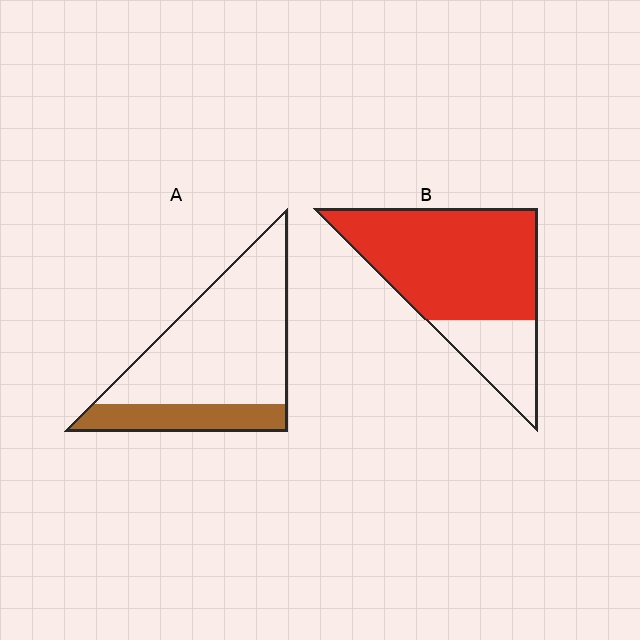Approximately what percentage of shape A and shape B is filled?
A is approximately 25% and B is approximately 75%.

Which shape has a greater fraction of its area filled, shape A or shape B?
Shape B.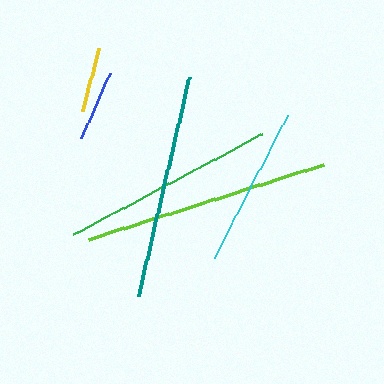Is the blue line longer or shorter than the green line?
The green line is longer than the blue line.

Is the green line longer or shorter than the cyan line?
The green line is longer than the cyan line.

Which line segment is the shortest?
The yellow line is the shortest at approximately 64 pixels.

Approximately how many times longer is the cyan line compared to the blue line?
The cyan line is approximately 2.3 times the length of the blue line.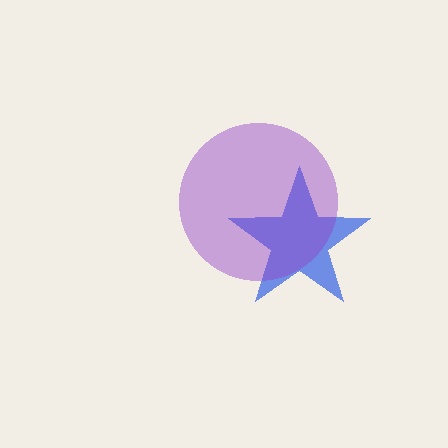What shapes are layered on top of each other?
The layered shapes are: a blue star, a purple circle.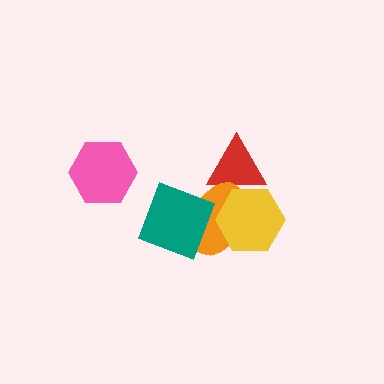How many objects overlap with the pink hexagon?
0 objects overlap with the pink hexagon.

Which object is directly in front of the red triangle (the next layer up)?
The orange ellipse is directly in front of the red triangle.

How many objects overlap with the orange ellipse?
3 objects overlap with the orange ellipse.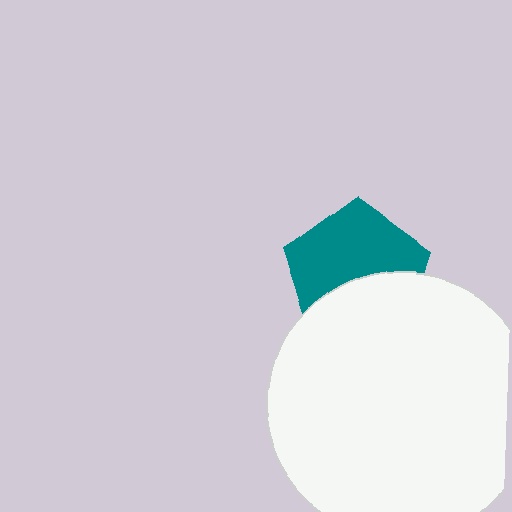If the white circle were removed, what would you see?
You would see the complete teal pentagon.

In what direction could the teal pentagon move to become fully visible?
The teal pentagon could move up. That would shift it out from behind the white circle entirely.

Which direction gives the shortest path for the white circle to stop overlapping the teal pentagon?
Moving down gives the shortest separation.